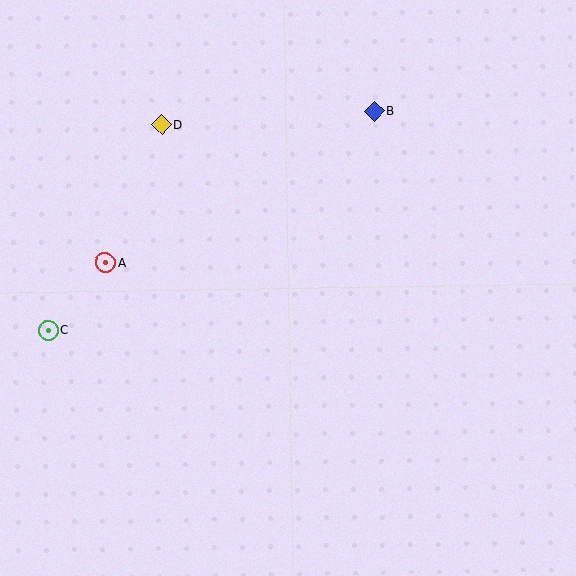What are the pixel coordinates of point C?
Point C is at (48, 330).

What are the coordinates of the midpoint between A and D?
The midpoint between A and D is at (134, 194).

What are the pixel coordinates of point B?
Point B is at (374, 112).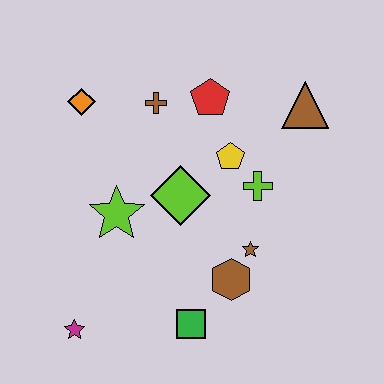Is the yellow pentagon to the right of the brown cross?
Yes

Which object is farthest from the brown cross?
The magenta star is farthest from the brown cross.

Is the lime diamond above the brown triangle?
No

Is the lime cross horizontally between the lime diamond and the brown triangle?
Yes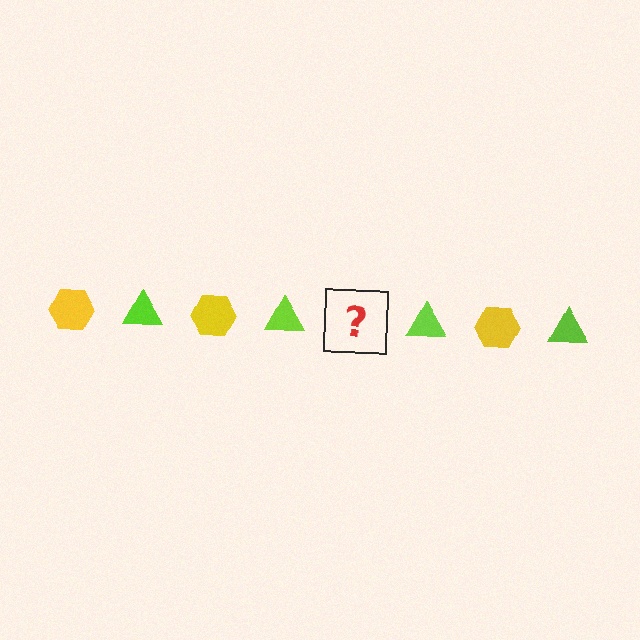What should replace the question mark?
The question mark should be replaced with a yellow hexagon.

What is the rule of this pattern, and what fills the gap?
The rule is that the pattern alternates between yellow hexagon and lime triangle. The gap should be filled with a yellow hexagon.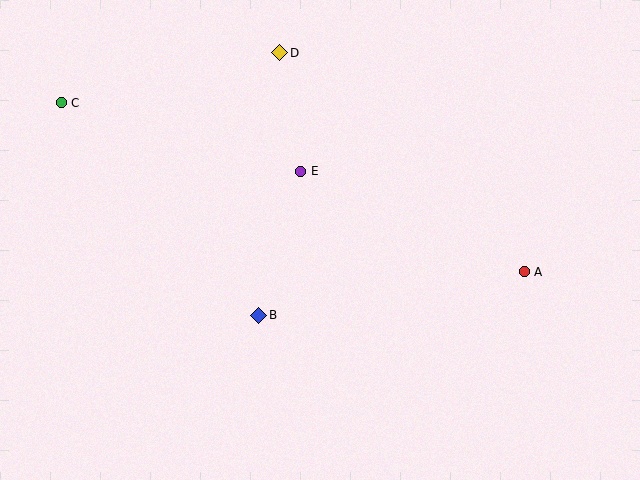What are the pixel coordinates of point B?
Point B is at (259, 315).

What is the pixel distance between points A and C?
The distance between A and C is 493 pixels.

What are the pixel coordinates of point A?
Point A is at (524, 272).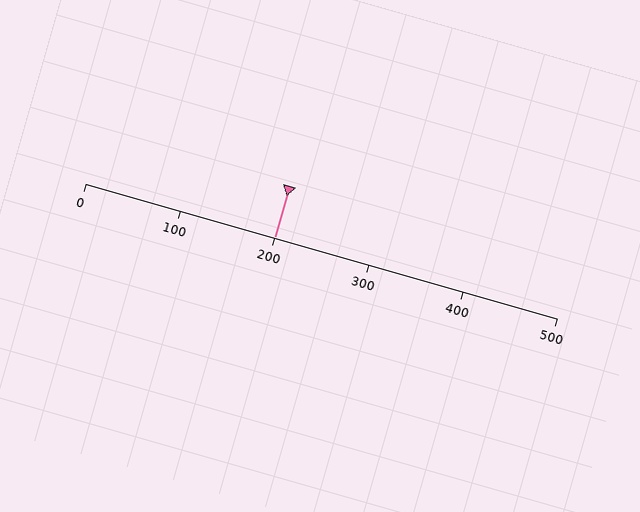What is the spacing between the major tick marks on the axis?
The major ticks are spaced 100 apart.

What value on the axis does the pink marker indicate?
The marker indicates approximately 200.